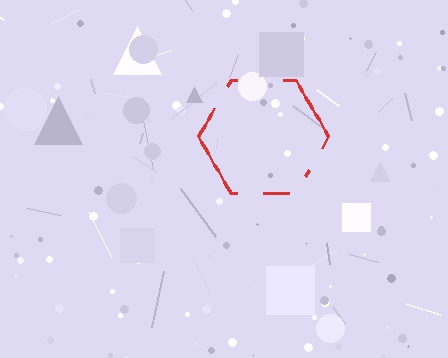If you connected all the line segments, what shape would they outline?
They would outline a hexagon.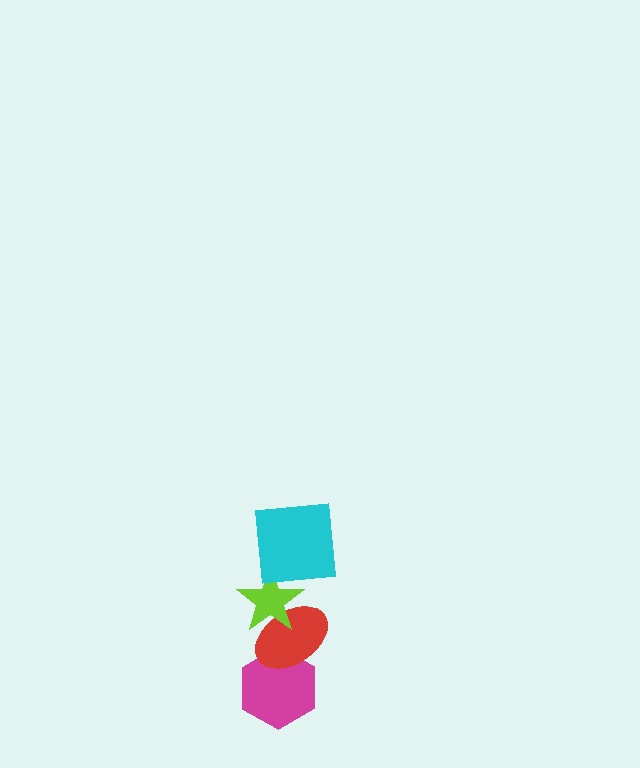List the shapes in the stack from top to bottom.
From top to bottom: the cyan square, the lime star, the red ellipse, the magenta hexagon.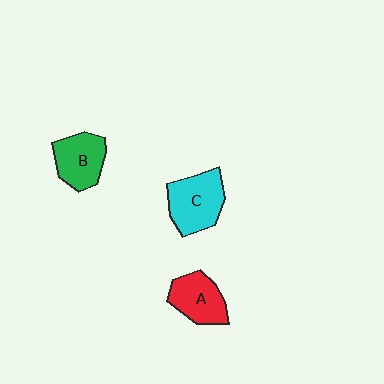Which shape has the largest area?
Shape C (cyan).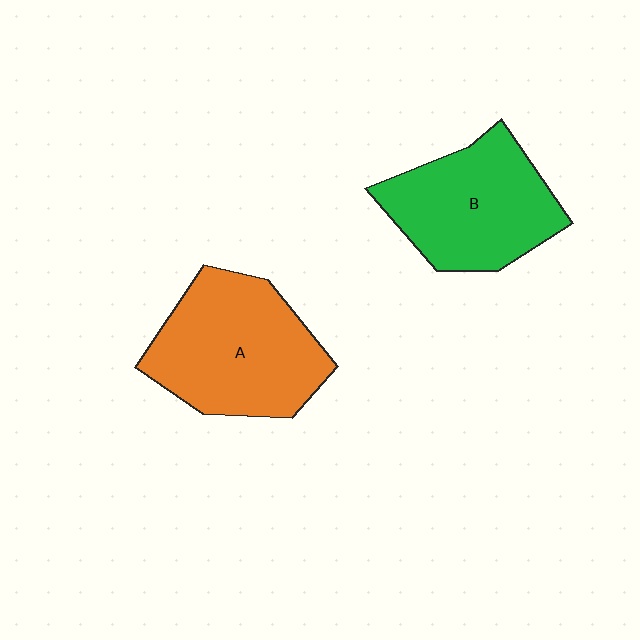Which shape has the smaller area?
Shape B (green).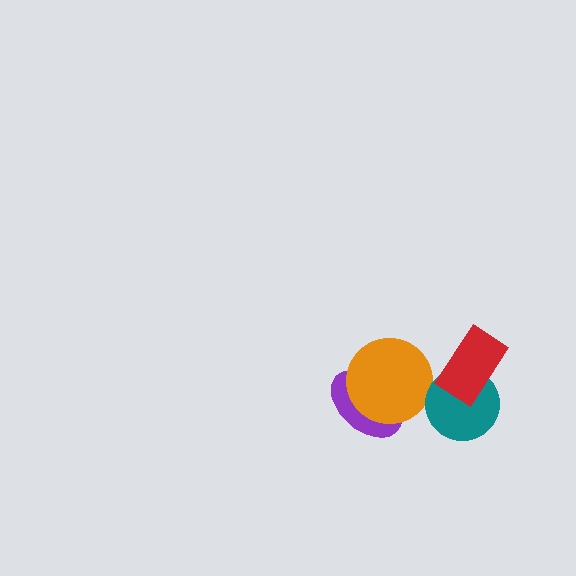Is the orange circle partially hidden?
No, no other shape covers it.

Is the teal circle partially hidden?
Yes, it is partially covered by another shape.